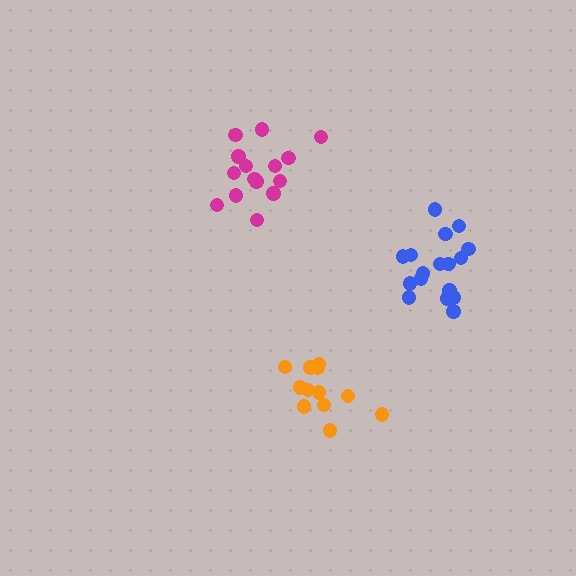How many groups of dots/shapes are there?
There are 3 groups.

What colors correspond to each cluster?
The clusters are colored: magenta, orange, blue.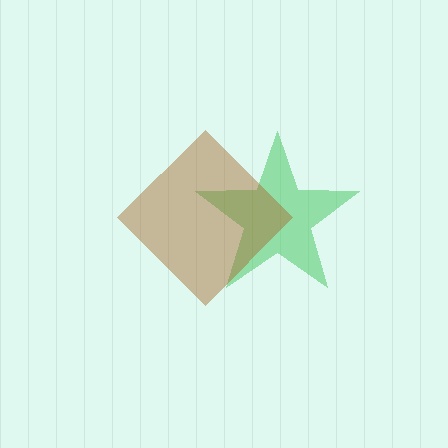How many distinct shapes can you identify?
There are 2 distinct shapes: a green star, a brown diamond.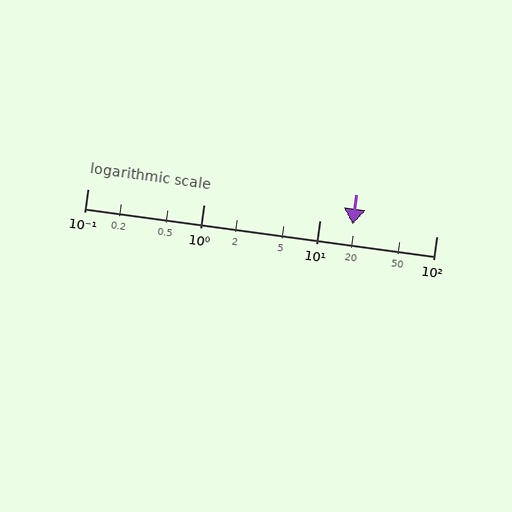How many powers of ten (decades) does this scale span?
The scale spans 3 decades, from 0.1 to 100.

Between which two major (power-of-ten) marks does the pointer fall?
The pointer is between 10 and 100.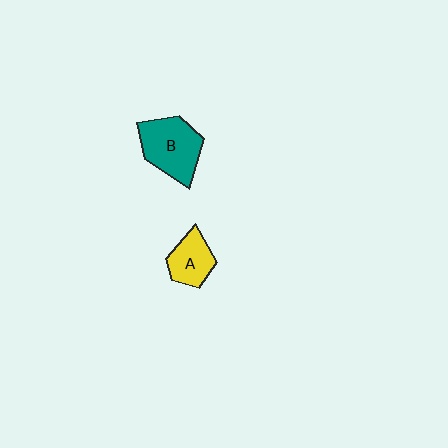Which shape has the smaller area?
Shape A (yellow).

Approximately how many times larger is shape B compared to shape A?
Approximately 1.6 times.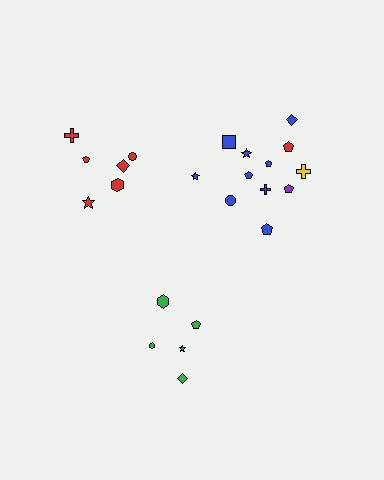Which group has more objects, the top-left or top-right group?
The top-right group.